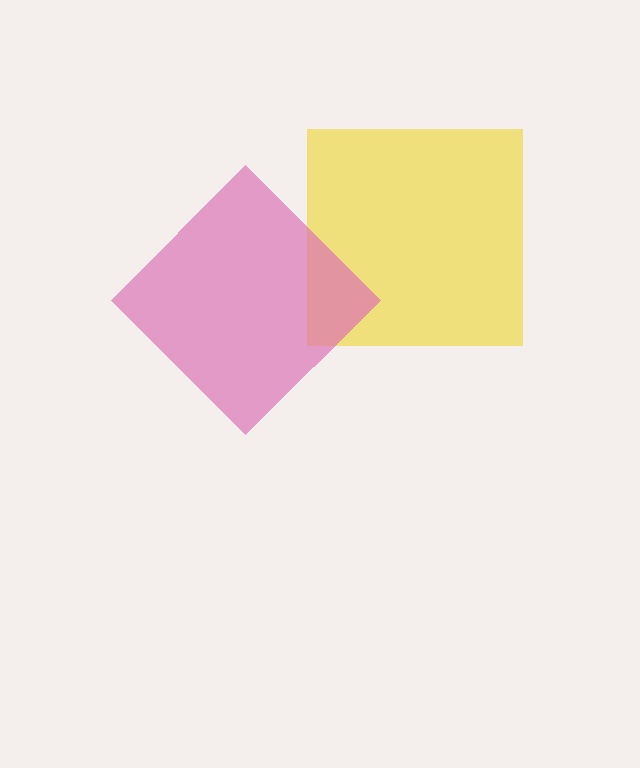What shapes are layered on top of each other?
The layered shapes are: a yellow square, a pink diamond.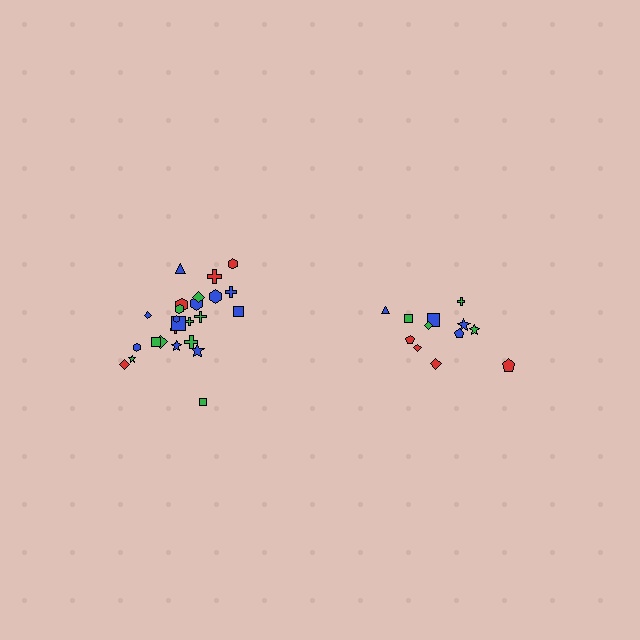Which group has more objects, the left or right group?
The left group.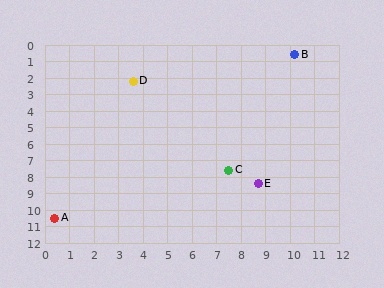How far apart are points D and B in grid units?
Points D and B are about 6.8 grid units apart.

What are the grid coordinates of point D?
Point D is at approximately (3.6, 2.2).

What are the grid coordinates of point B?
Point B is at approximately (10.2, 0.6).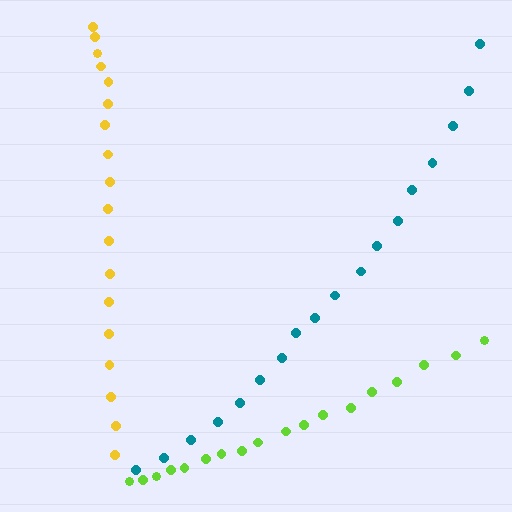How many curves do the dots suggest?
There are 3 distinct paths.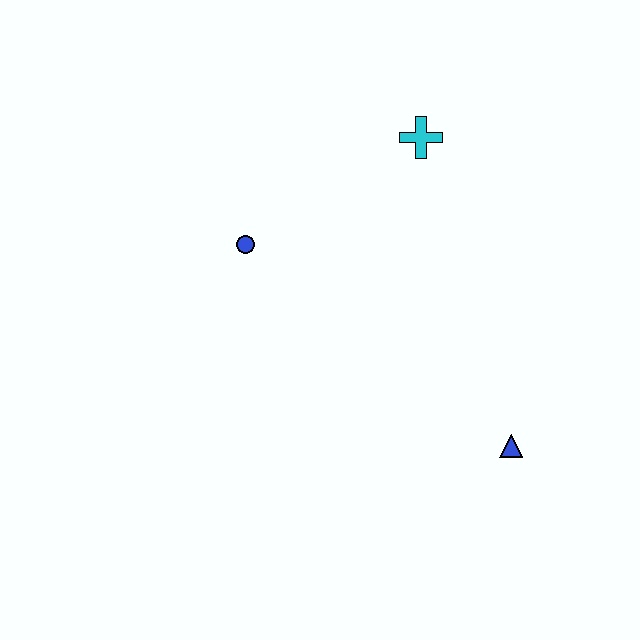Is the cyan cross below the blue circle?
No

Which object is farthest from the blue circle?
The blue triangle is farthest from the blue circle.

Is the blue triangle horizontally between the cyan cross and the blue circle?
No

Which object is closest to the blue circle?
The cyan cross is closest to the blue circle.